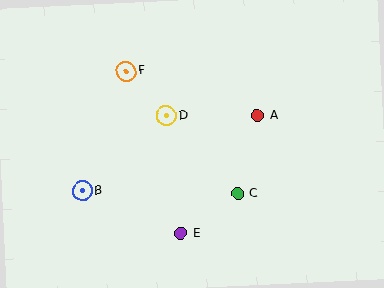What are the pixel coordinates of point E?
Point E is at (181, 233).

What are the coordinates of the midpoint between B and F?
The midpoint between B and F is at (104, 131).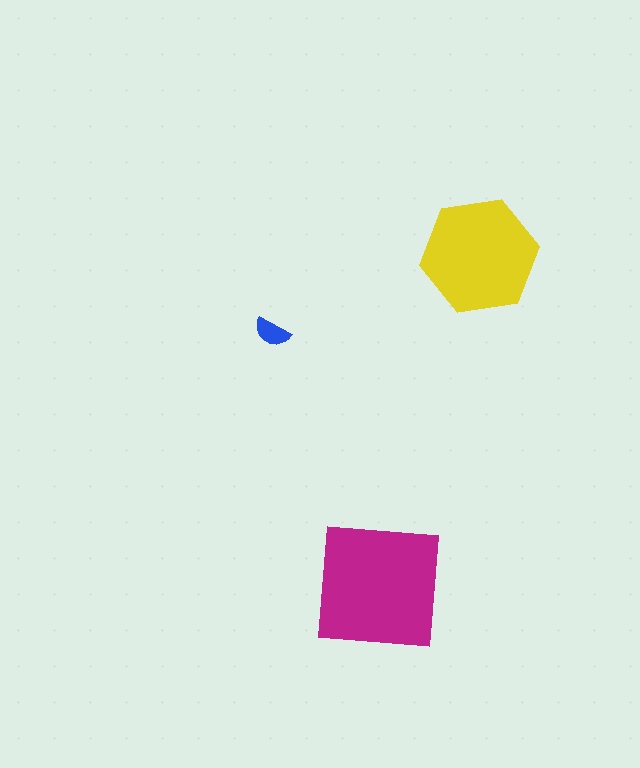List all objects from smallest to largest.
The blue semicircle, the yellow hexagon, the magenta square.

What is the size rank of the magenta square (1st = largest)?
1st.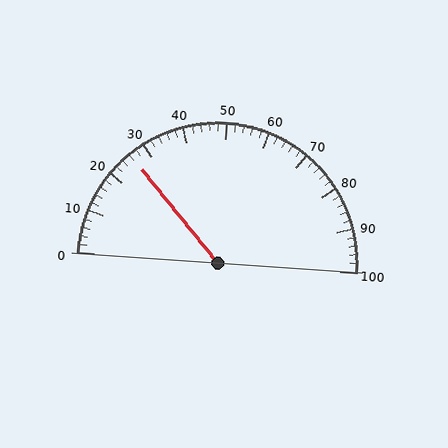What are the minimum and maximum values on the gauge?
The gauge ranges from 0 to 100.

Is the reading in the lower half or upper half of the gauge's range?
The reading is in the lower half of the range (0 to 100).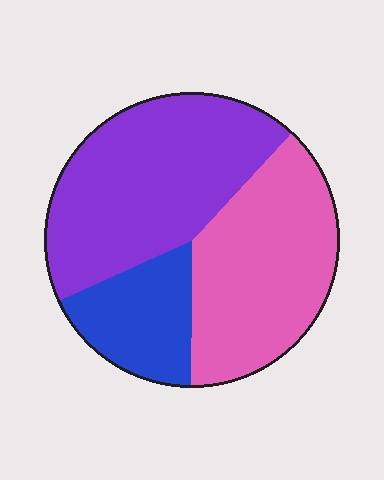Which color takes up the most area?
Purple, at roughly 45%.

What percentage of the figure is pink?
Pink takes up about three eighths (3/8) of the figure.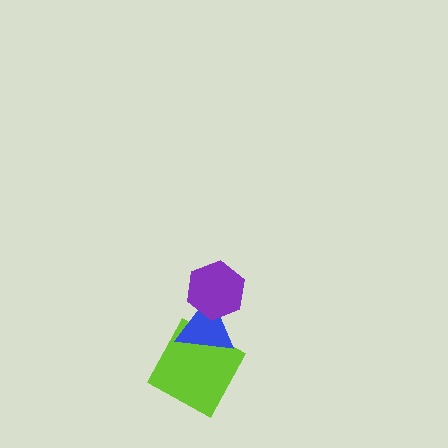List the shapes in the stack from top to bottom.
From top to bottom: the purple hexagon, the blue triangle, the lime square.